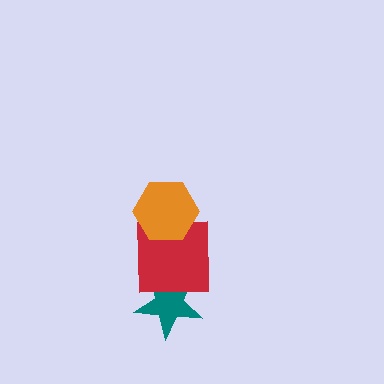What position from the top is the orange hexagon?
The orange hexagon is 1st from the top.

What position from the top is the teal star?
The teal star is 3rd from the top.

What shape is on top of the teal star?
The red square is on top of the teal star.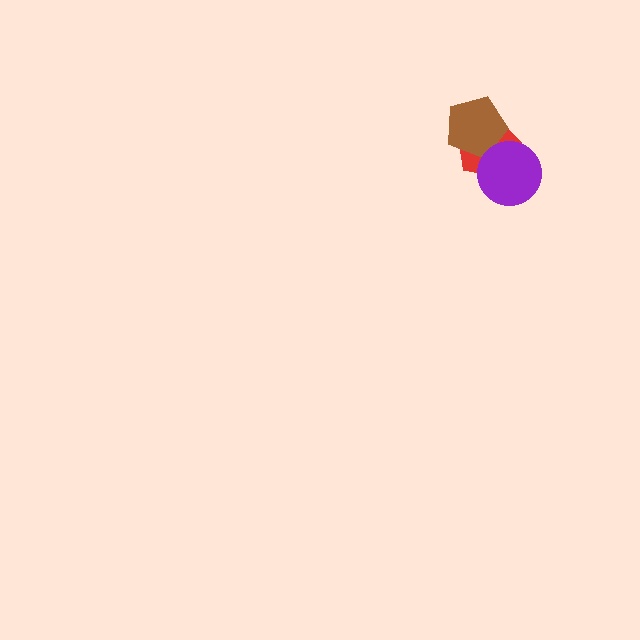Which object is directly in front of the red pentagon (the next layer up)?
The brown pentagon is directly in front of the red pentagon.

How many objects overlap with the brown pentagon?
2 objects overlap with the brown pentagon.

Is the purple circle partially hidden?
No, no other shape covers it.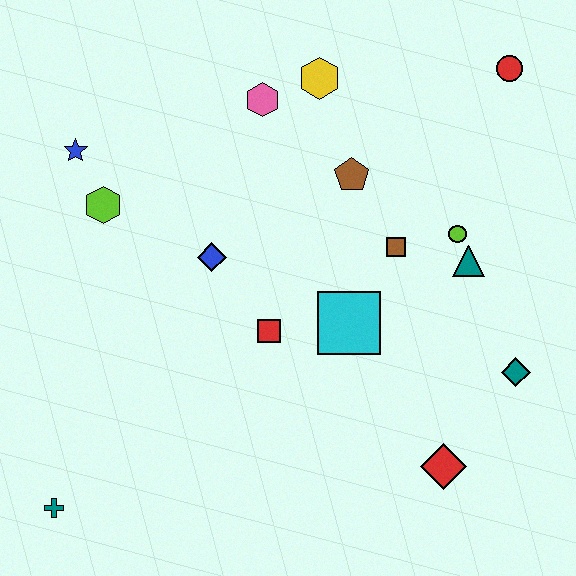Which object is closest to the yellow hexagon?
The pink hexagon is closest to the yellow hexagon.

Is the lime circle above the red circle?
No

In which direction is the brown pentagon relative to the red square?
The brown pentagon is above the red square.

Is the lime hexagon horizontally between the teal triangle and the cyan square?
No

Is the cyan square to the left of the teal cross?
No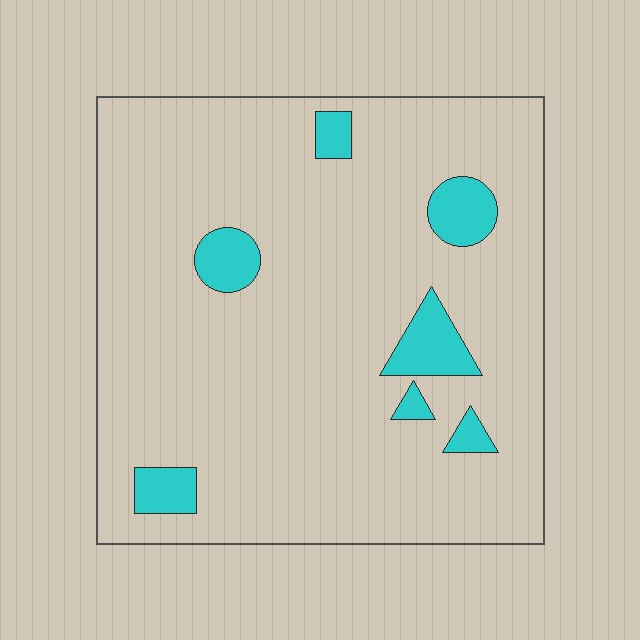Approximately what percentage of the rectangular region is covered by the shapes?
Approximately 10%.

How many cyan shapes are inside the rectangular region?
7.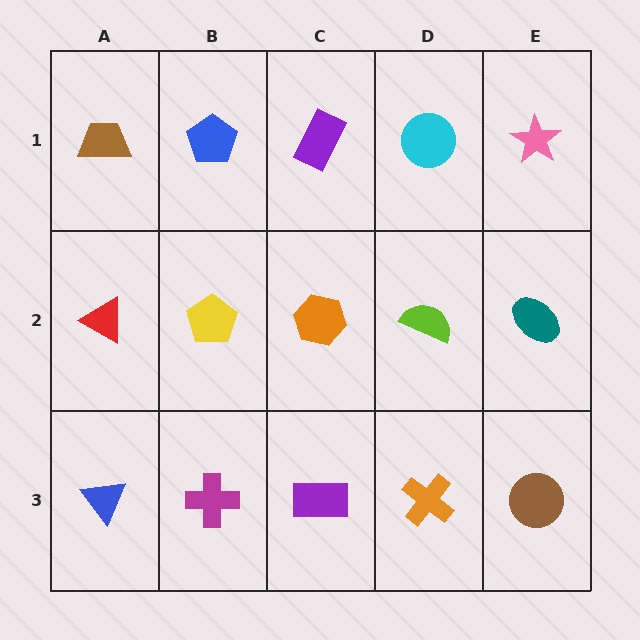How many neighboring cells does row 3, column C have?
3.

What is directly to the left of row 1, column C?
A blue pentagon.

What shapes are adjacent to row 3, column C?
An orange hexagon (row 2, column C), a magenta cross (row 3, column B), an orange cross (row 3, column D).